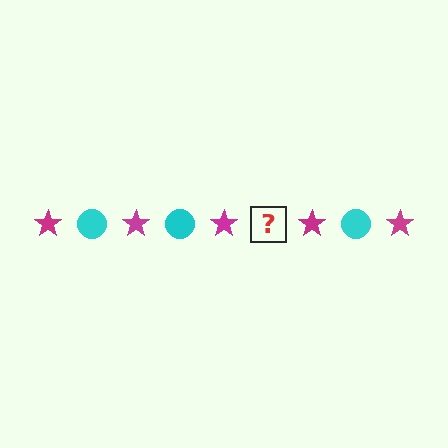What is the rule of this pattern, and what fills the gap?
The rule is that the pattern alternates between magenta star and cyan circle. The gap should be filled with a cyan circle.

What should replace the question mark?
The question mark should be replaced with a cyan circle.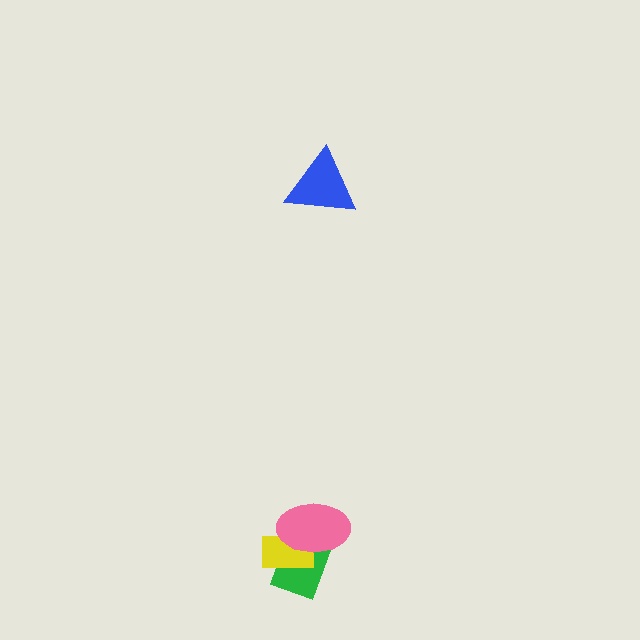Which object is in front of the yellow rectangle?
The pink ellipse is in front of the yellow rectangle.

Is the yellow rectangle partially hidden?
Yes, it is partially covered by another shape.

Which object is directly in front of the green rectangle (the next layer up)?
The yellow rectangle is directly in front of the green rectangle.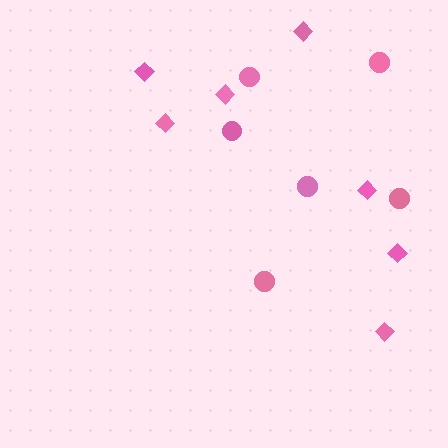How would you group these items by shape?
There are 2 groups: one group of circles (6) and one group of diamonds (7).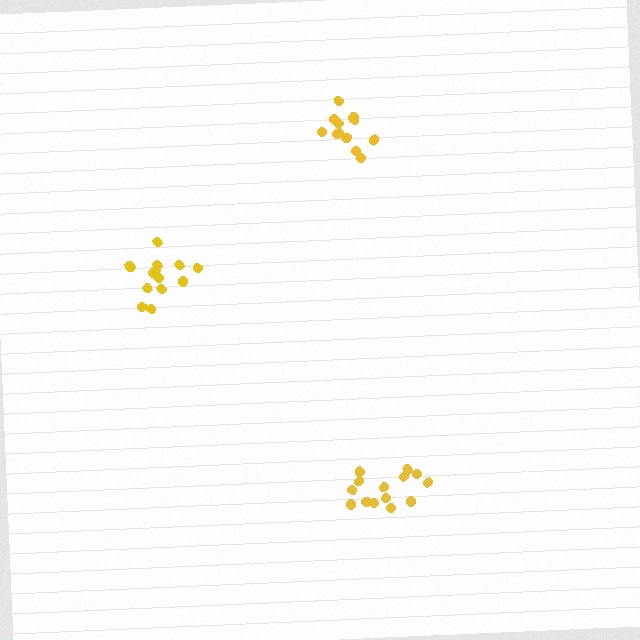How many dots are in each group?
Group 1: 12 dots, Group 2: 14 dots, Group 3: 14 dots (40 total).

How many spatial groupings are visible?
There are 3 spatial groupings.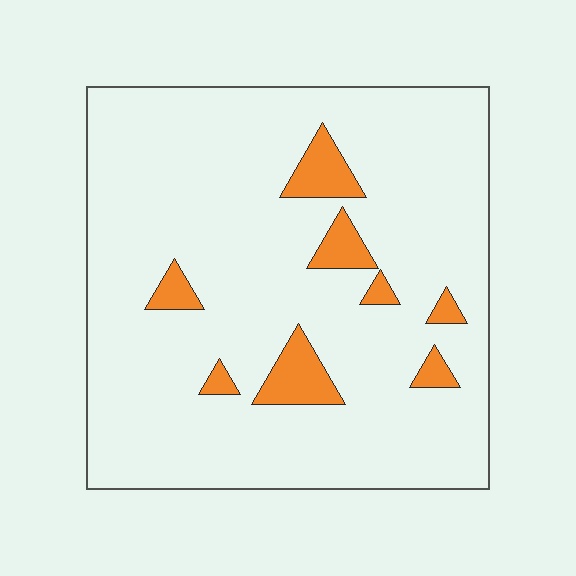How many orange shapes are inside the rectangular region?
8.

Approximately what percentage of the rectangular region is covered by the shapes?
Approximately 10%.